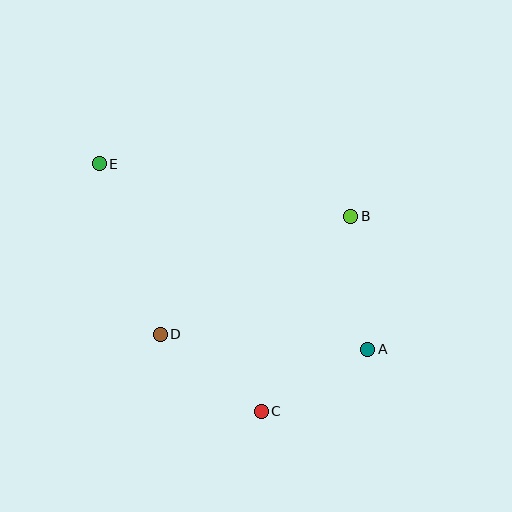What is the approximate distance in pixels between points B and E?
The distance between B and E is approximately 257 pixels.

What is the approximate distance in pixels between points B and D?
The distance between B and D is approximately 224 pixels.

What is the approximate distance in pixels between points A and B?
The distance between A and B is approximately 134 pixels.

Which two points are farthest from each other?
Points A and E are farthest from each other.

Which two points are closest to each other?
Points A and C are closest to each other.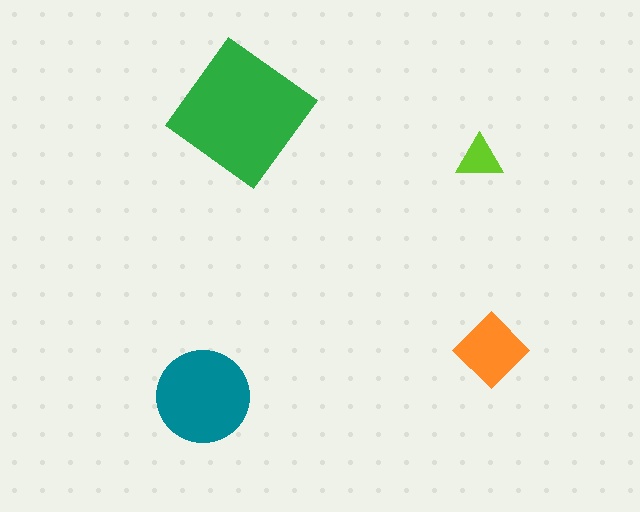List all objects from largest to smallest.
The green diamond, the teal circle, the orange diamond, the lime triangle.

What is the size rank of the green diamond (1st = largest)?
1st.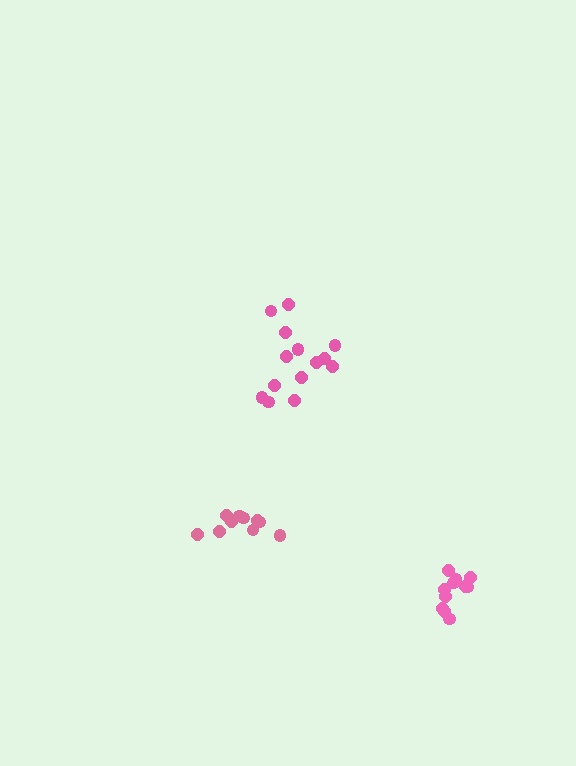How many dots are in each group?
Group 1: 14 dots, Group 2: 11 dots, Group 3: 10 dots (35 total).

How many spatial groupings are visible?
There are 3 spatial groupings.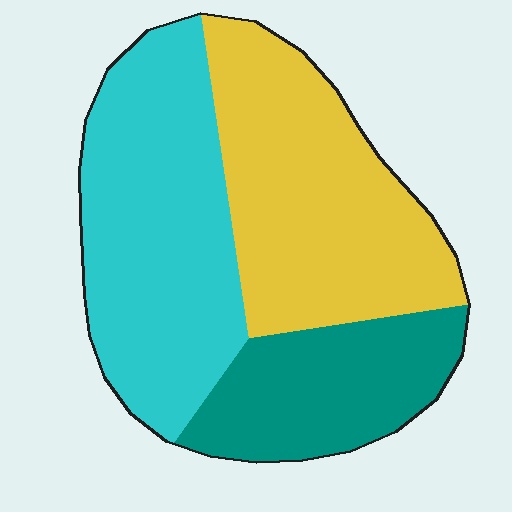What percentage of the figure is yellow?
Yellow takes up about three eighths (3/8) of the figure.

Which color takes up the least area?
Teal, at roughly 25%.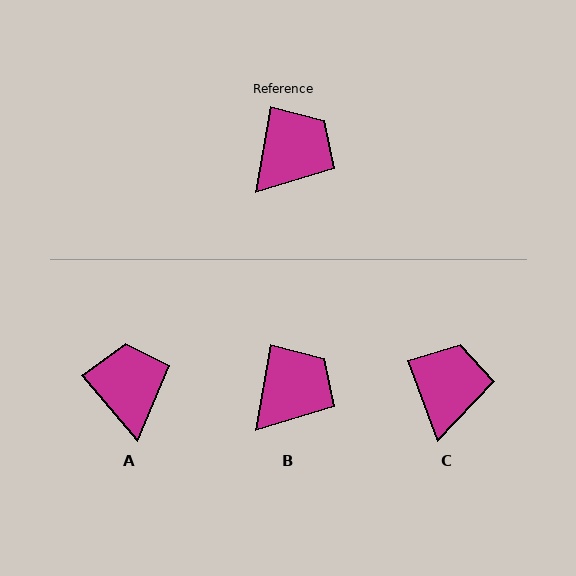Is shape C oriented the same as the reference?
No, it is off by about 30 degrees.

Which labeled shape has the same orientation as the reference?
B.